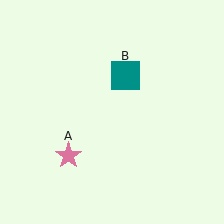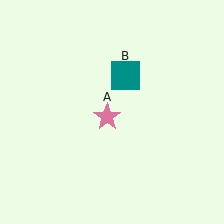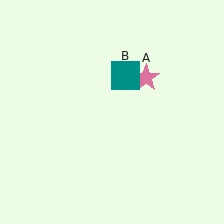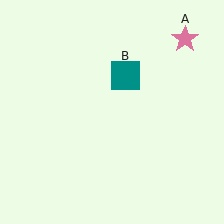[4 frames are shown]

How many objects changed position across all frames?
1 object changed position: pink star (object A).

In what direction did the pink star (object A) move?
The pink star (object A) moved up and to the right.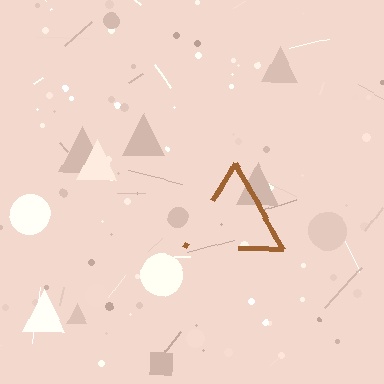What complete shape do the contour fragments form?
The contour fragments form a triangle.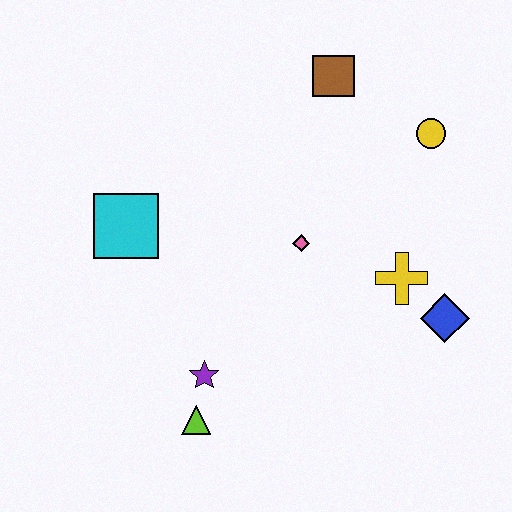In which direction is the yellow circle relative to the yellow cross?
The yellow circle is above the yellow cross.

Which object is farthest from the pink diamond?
The lime triangle is farthest from the pink diamond.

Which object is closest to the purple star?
The lime triangle is closest to the purple star.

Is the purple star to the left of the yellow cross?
Yes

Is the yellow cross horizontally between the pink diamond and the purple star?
No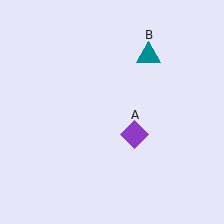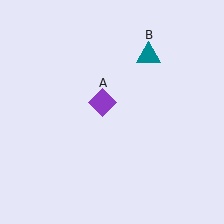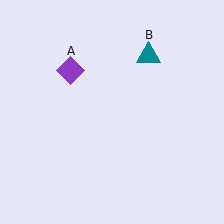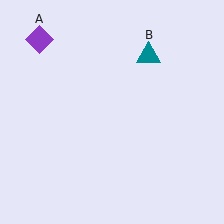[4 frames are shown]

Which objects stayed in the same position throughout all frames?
Teal triangle (object B) remained stationary.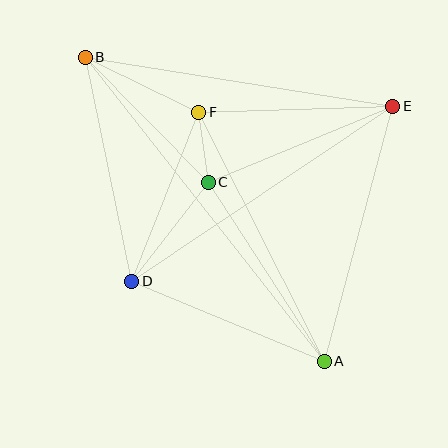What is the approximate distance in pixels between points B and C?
The distance between B and C is approximately 175 pixels.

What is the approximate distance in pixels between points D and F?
The distance between D and F is approximately 182 pixels.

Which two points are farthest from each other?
Points A and B are farthest from each other.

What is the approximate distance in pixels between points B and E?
The distance between B and E is approximately 312 pixels.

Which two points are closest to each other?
Points C and F are closest to each other.